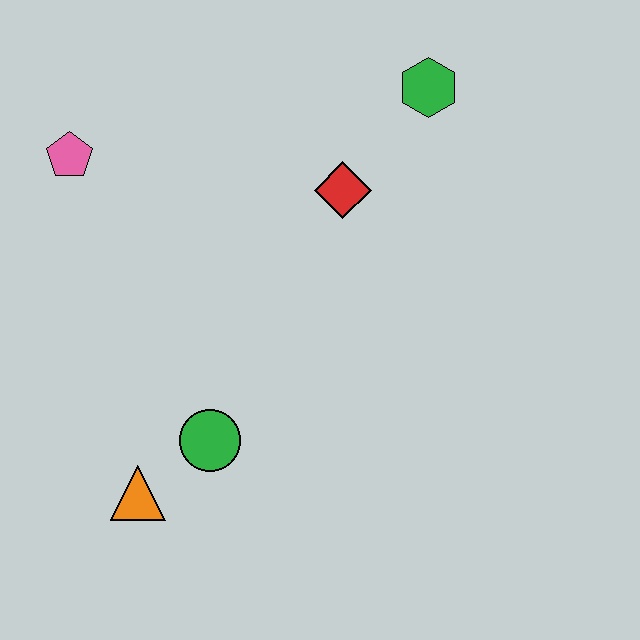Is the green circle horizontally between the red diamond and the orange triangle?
Yes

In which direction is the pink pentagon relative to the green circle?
The pink pentagon is above the green circle.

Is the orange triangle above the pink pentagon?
No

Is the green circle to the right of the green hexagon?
No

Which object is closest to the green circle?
The orange triangle is closest to the green circle.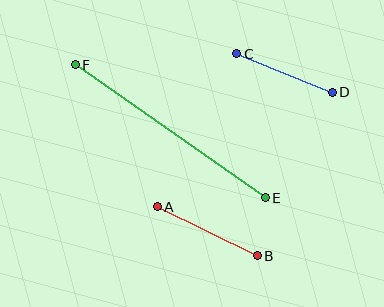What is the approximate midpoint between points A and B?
The midpoint is at approximately (207, 231) pixels.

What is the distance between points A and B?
The distance is approximately 111 pixels.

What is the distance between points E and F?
The distance is approximately 232 pixels.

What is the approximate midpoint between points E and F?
The midpoint is at approximately (170, 131) pixels.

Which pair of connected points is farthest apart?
Points E and F are farthest apart.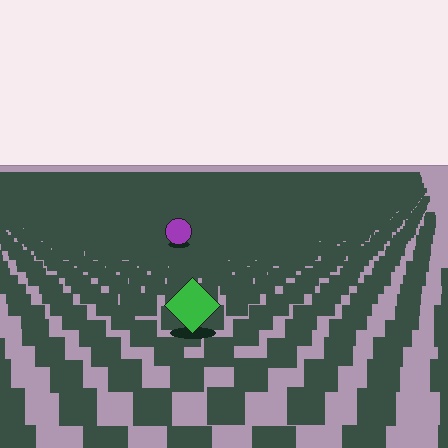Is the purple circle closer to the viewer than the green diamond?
No. The green diamond is closer — you can tell from the texture gradient: the ground texture is coarser near it.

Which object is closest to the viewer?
The green diamond is closest. The texture marks near it are larger and more spread out.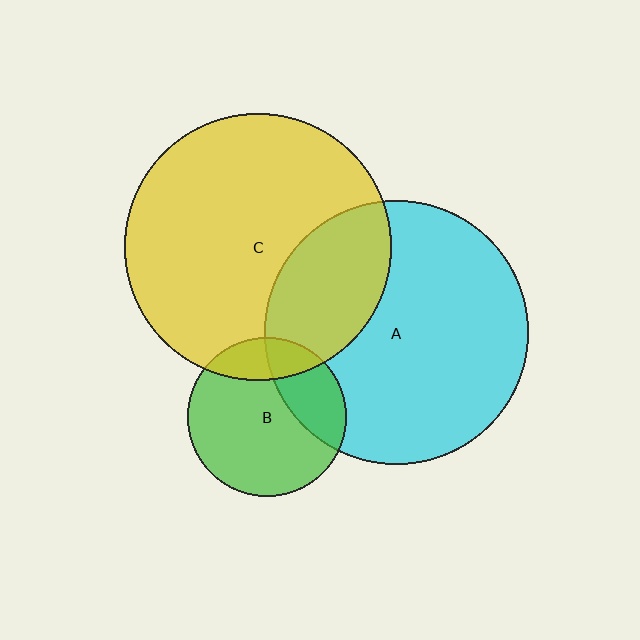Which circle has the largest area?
Circle C (yellow).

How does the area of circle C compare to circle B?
Approximately 2.8 times.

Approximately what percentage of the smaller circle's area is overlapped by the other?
Approximately 30%.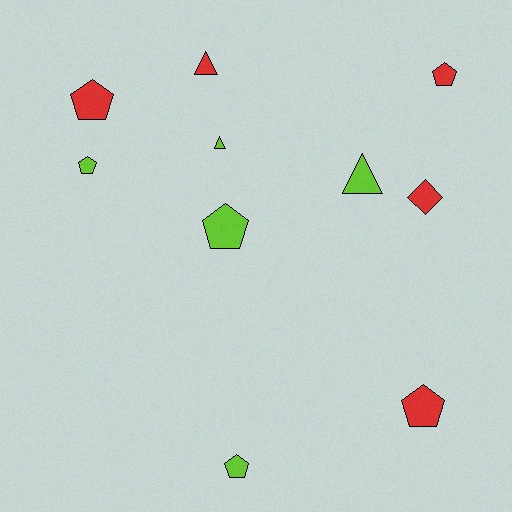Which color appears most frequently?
Red, with 5 objects.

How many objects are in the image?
There are 10 objects.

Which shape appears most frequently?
Pentagon, with 6 objects.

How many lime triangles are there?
There are 2 lime triangles.